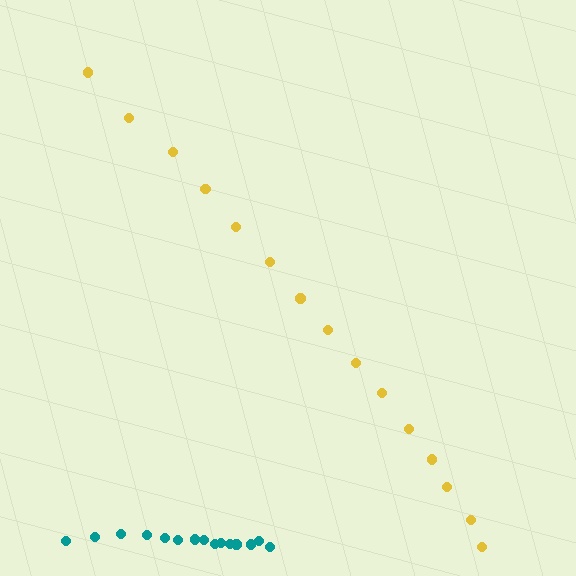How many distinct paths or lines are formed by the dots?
There are 2 distinct paths.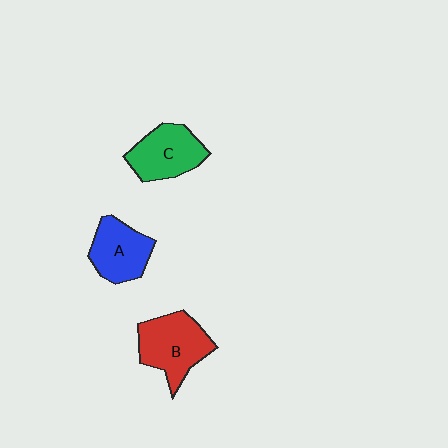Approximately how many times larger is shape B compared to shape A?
Approximately 1.2 times.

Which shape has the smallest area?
Shape A (blue).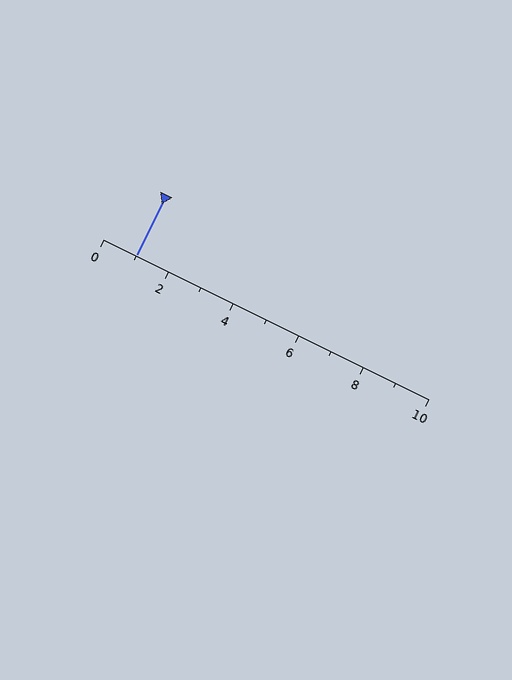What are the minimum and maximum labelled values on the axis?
The axis runs from 0 to 10.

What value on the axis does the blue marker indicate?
The marker indicates approximately 1.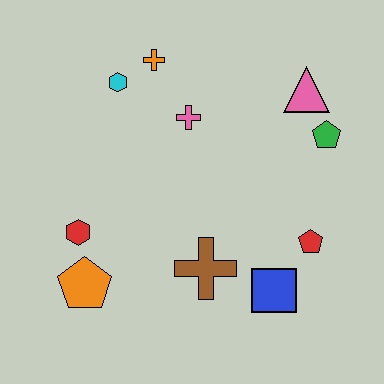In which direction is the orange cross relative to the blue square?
The orange cross is above the blue square.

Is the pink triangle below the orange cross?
Yes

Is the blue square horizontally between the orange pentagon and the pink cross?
No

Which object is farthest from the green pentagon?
The orange pentagon is farthest from the green pentagon.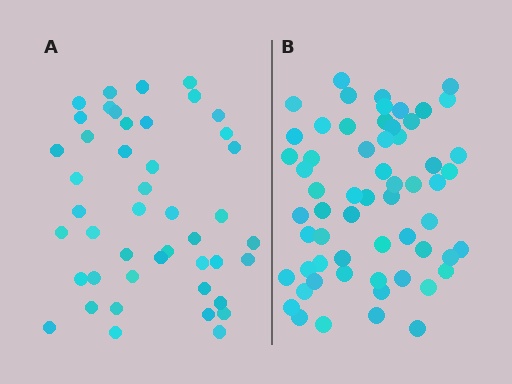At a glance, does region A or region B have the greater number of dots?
Region B (the right region) has more dots.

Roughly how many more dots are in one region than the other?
Region B has approximately 15 more dots than region A.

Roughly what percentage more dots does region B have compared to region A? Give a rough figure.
About 35% more.